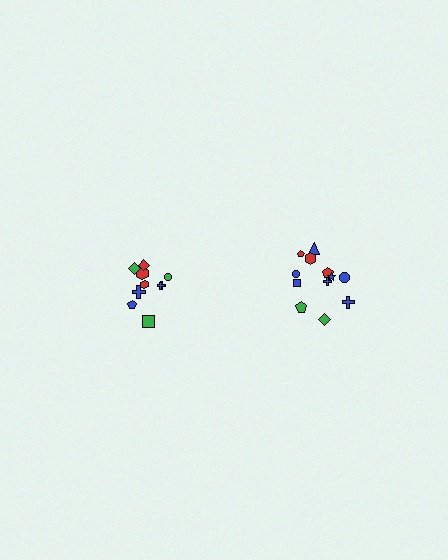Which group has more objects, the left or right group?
The right group.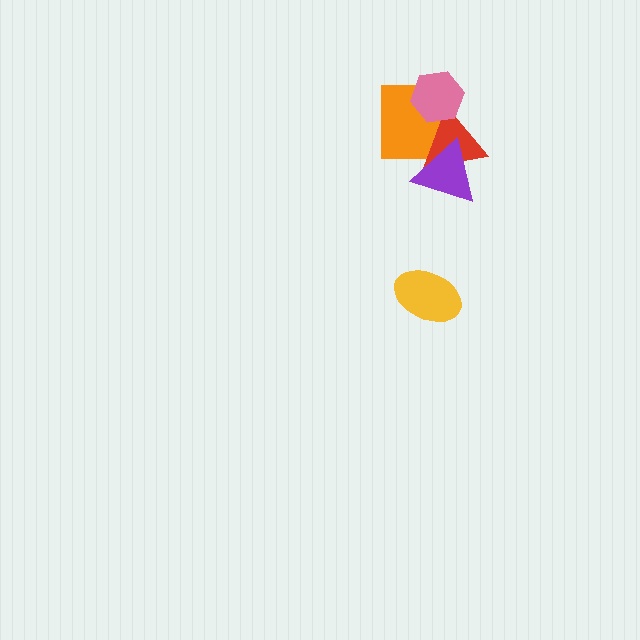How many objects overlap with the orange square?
3 objects overlap with the orange square.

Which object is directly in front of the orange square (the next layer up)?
The red triangle is directly in front of the orange square.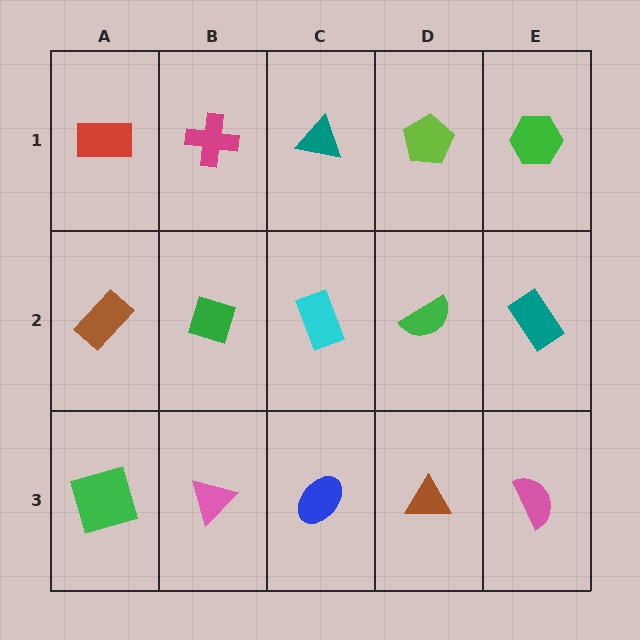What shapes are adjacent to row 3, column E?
A teal rectangle (row 2, column E), a brown triangle (row 3, column D).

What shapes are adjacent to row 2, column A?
A red rectangle (row 1, column A), a green square (row 3, column A), a green diamond (row 2, column B).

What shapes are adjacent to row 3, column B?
A green diamond (row 2, column B), a green square (row 3, column A), a blue ellipse (row 3, column C).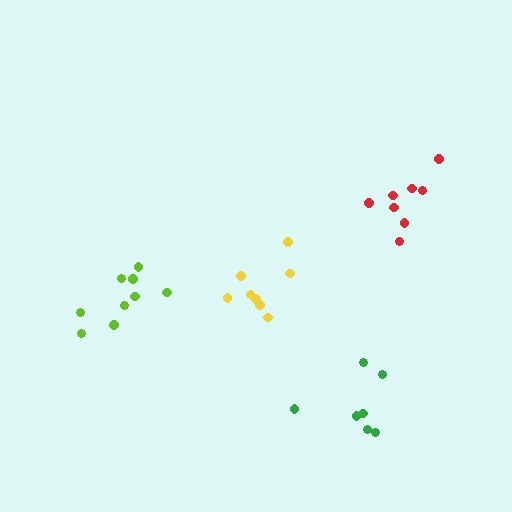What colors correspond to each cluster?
The clusters are colored: green, lime, yellow, red.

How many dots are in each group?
Group 1: 7 dots, Group 2: 9 dots, Group 3: 8 dots, Group 4: 8 dots (32 total).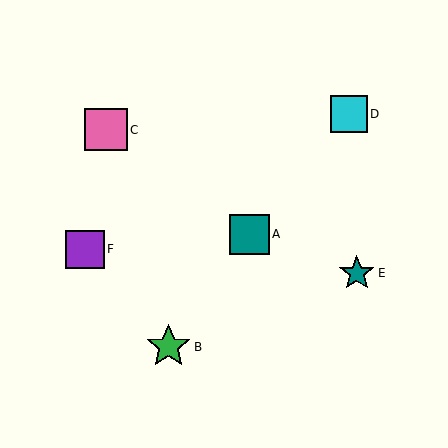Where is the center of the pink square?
The center of the pink square is at (106, 130).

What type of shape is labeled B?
Shape B is a green star.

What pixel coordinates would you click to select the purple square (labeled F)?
Click at (85, 249) to select the purple square F.